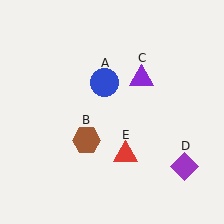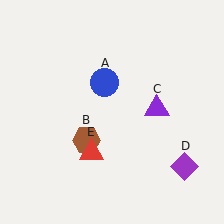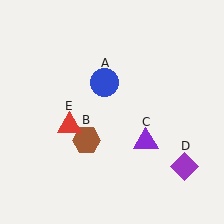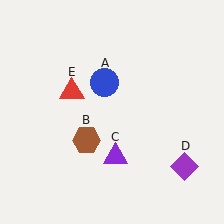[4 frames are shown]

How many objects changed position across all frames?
2 objects changed position: purple triangle (object C), red triangle (object E).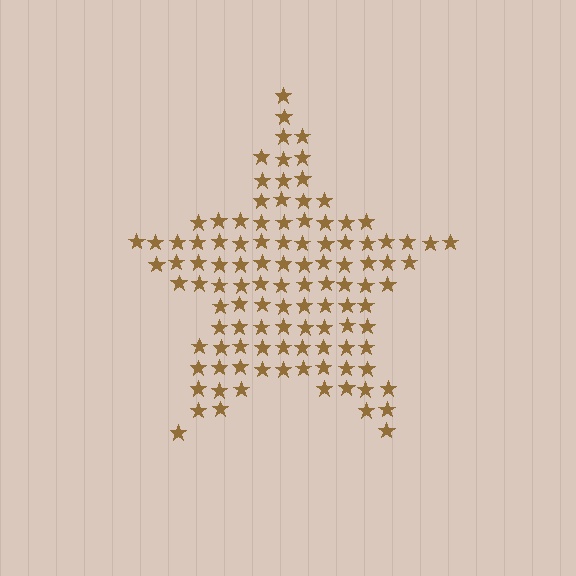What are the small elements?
The small elements are stars.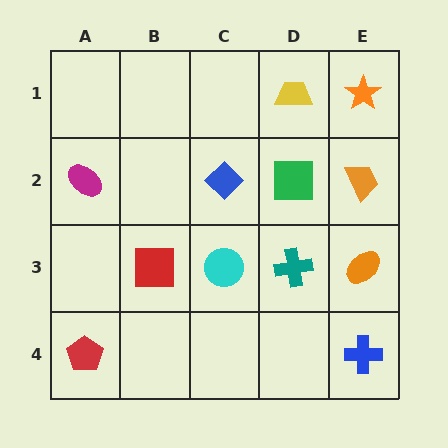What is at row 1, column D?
A yellow trapezoid.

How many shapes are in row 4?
2 shapes.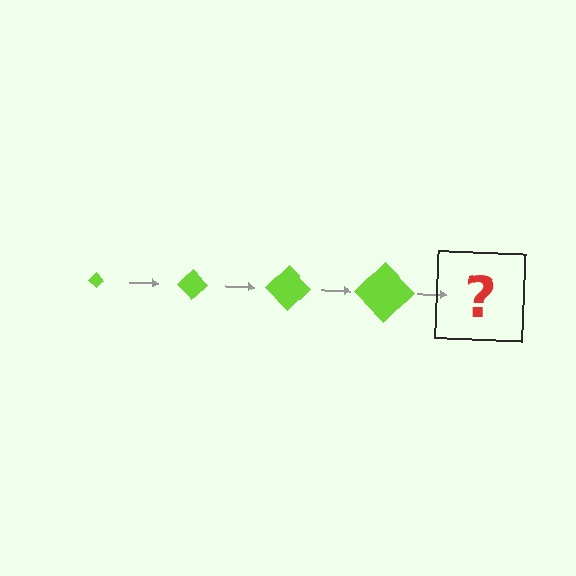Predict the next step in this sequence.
The next step is a lime diamond, larger than the previous one.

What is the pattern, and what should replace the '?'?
The pattern is that the diamond gets progressively larger each step. The '?' should be a lime diamond, larger than the previous one.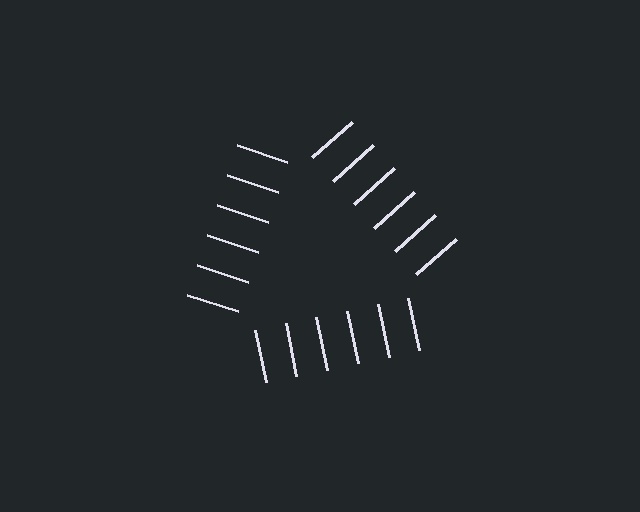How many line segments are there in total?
18 — 6 along each of the 3 edges.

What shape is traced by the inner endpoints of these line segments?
An illusory triangle — the line segments terminate on its edges but no continuous stroke is drawn.